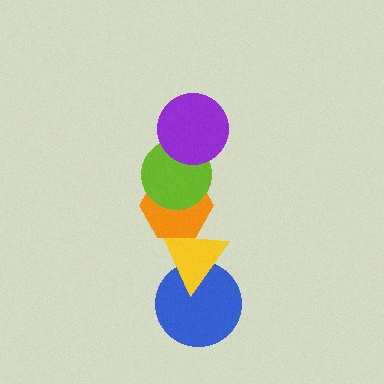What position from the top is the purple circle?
The purple circle is 1st from the top.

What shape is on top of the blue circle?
The yellow triangle is on top of the blue circle.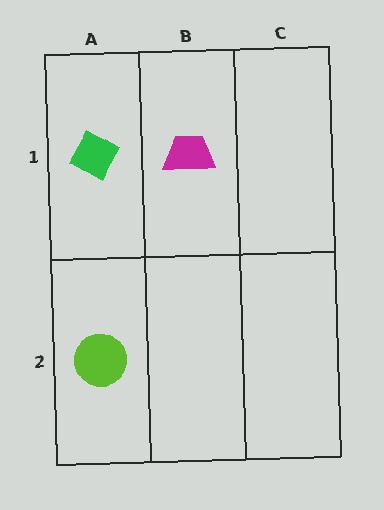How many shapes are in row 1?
2 shapes.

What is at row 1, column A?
A green diamond.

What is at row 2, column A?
A lime circle.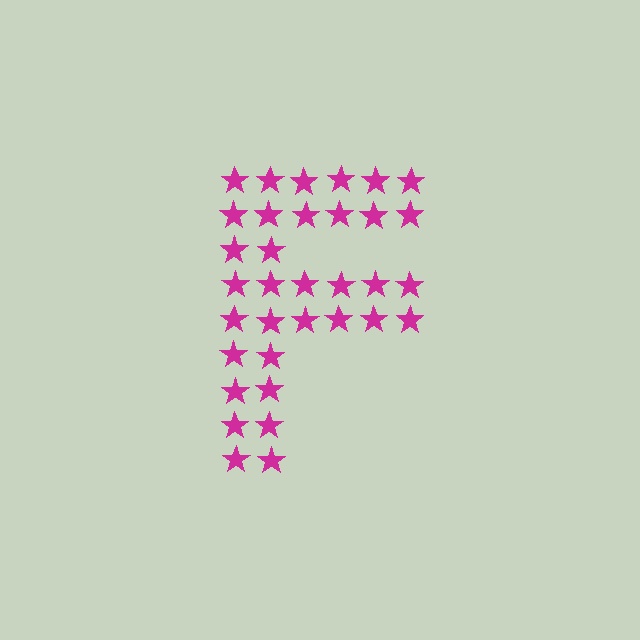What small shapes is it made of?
It is made of small stars.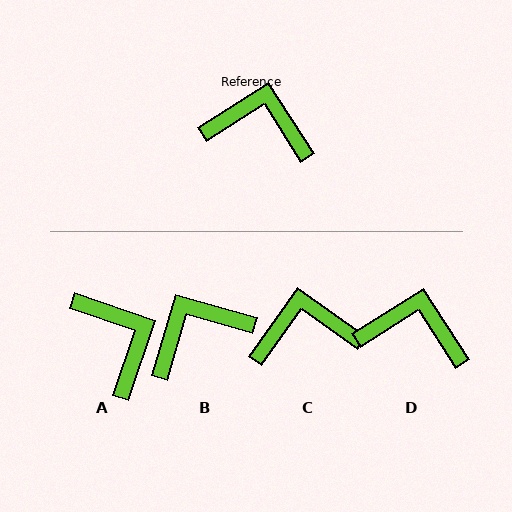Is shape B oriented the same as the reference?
No, it is off by about 41 degrees.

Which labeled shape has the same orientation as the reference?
D.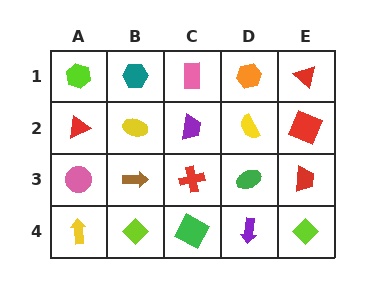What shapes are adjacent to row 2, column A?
A lime hexagon (row 1, column A), a pink circle (row 3, column A), a yellow ellipse (row 2, column B).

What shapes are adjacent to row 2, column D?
An orange hexagon (row 1, column D), a green ellipse (row 3, column D), a purple trapezoid (row 2, column C), a red square (row 2, column E).